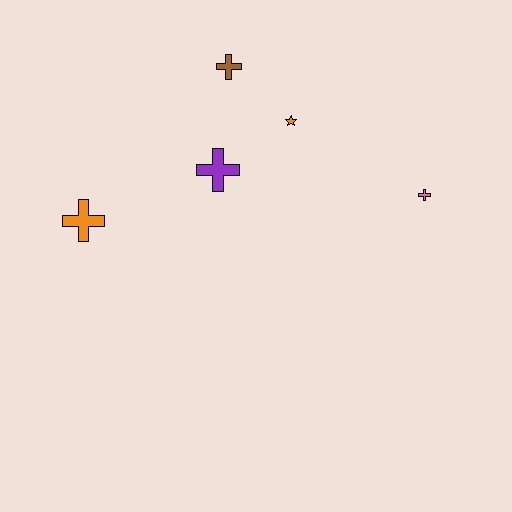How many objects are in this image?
There are 5 objects.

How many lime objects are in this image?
There are no lime objects.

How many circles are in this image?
There are no circles.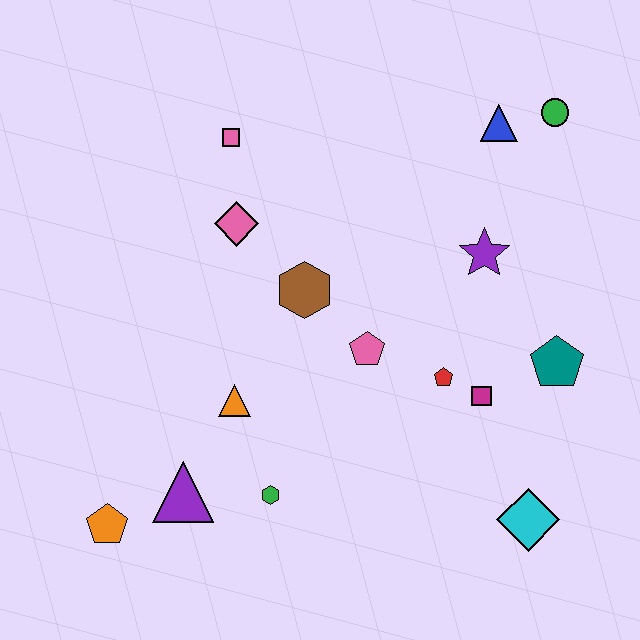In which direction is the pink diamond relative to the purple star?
The pink diamond is to the left of the purple star.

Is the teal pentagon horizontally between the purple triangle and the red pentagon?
No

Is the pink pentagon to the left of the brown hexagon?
No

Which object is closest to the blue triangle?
The green circle is closest to the blue triangle.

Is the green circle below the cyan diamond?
No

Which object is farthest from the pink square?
The cyan diamond is farthest from the pink square.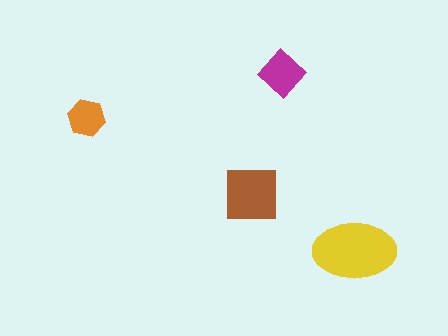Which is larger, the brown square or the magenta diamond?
The brown square.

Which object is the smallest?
The orange hexagon.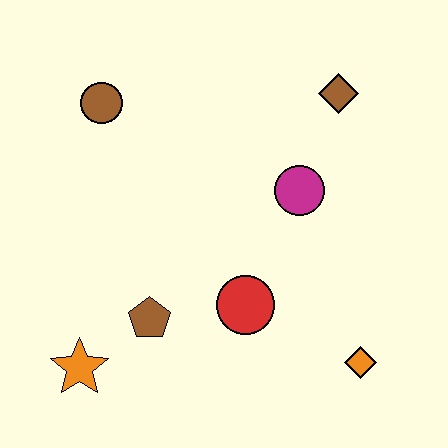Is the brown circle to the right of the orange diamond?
No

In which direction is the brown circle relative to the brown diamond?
The brown circle is to the left of the brown diamond.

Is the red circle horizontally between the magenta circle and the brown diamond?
No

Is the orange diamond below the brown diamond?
Yes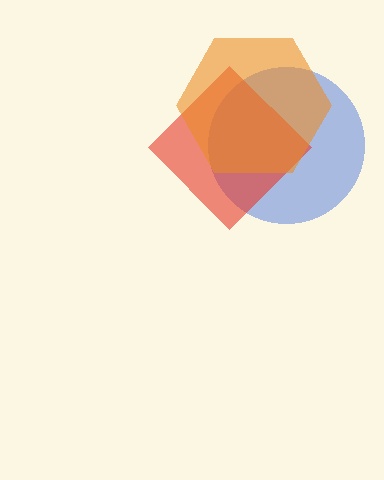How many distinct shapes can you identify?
There are 3 distinct shapes: a blue circle, a red diamond, an orange hexagon.